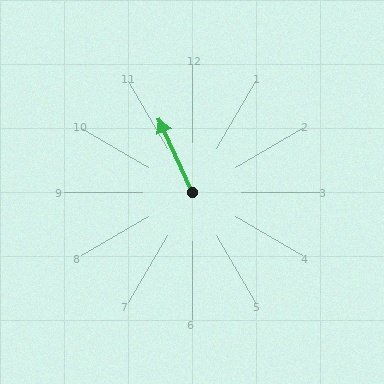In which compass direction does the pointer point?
Northwest.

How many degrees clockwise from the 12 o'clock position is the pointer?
Approximately 335 degrees.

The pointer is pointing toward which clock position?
Roughly 11 o'clock.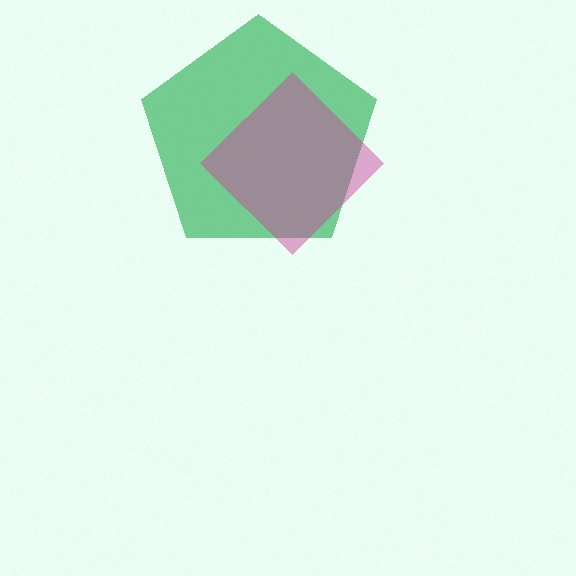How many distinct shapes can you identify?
There are 2 distinct shapes: a green pentagon, a magenta diamond.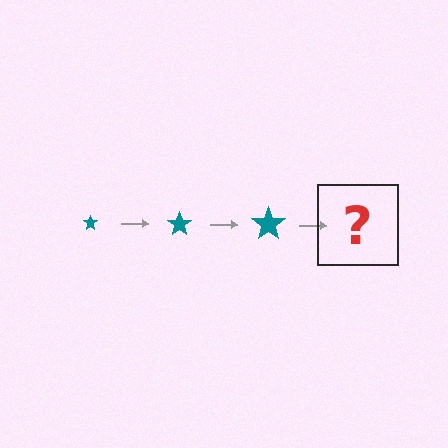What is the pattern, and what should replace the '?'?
The pattern is that the star gets progressively larger each step. The '?' should be a teal star, larger than the previous one.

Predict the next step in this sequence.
The next step is a teal star, larger than the previous one.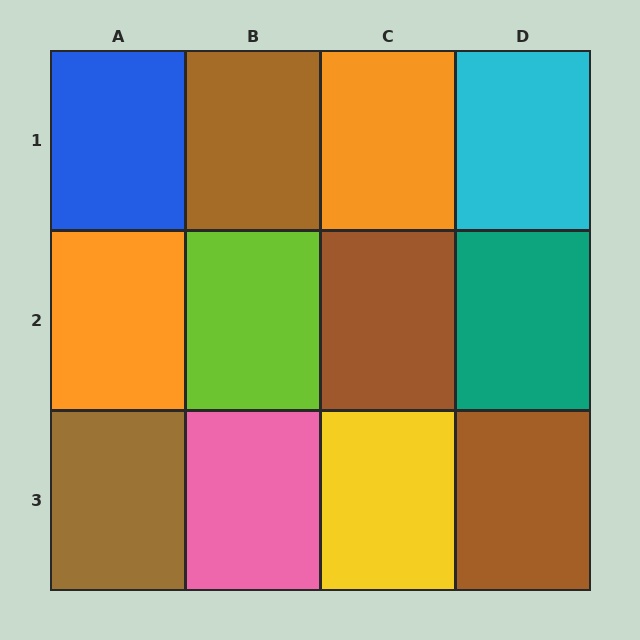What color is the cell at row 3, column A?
Brown.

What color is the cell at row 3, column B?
Pink.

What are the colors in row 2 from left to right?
Orange, lime, brown, teal.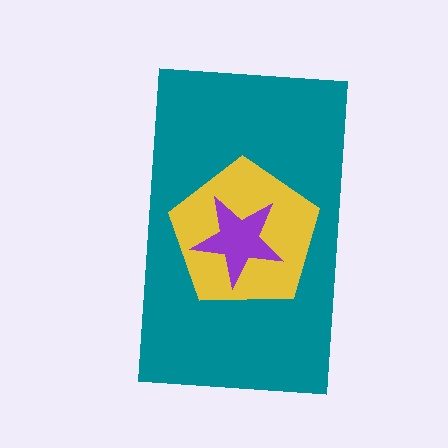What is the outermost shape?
The teal rectangle.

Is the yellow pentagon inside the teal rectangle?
Yes.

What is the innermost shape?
The purple star.